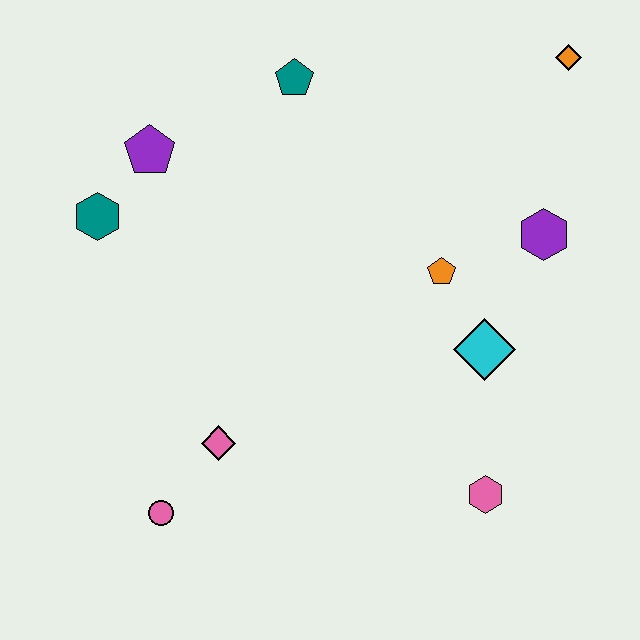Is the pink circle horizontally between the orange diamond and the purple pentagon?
Yes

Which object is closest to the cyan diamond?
The orange pentagon is closest to the cyan diamond.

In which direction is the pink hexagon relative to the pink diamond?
The pink hexagon is to the right of the pink diamond.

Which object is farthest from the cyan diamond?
The teal hexagon is farthest from the cyan diamond.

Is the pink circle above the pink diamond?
No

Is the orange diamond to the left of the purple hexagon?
No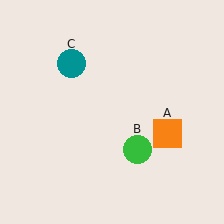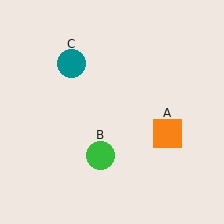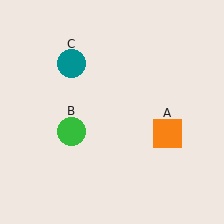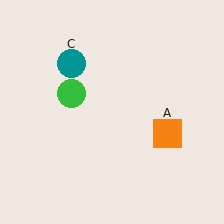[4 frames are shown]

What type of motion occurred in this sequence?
The green circle (object B) rotated clockwise around the center of the scene.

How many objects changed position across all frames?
1 object changed position: green circle (object B).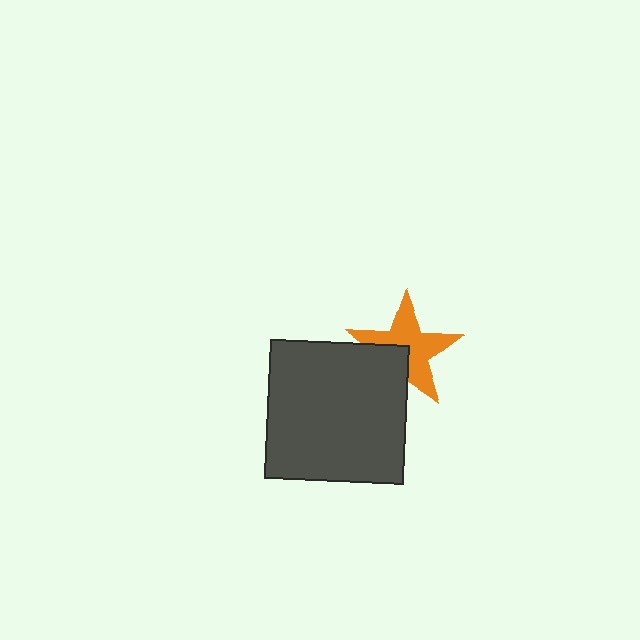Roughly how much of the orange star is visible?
Most of it is visible (roughly 68%).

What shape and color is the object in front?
The object in front is a dark gray square.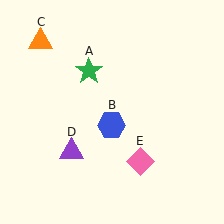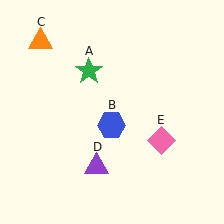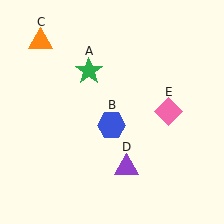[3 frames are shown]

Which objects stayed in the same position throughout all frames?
Green star (object A) and blue hexagon (object B) and orange triangle (object C) remained stationary.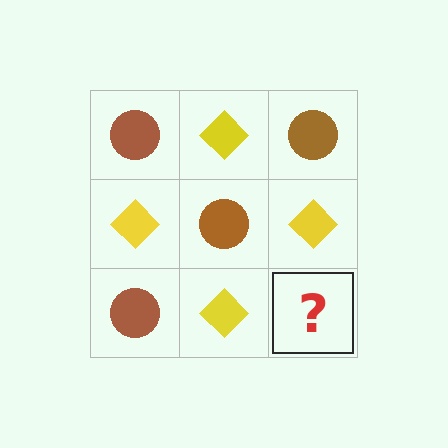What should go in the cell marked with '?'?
The missing cell should contain a brown circle.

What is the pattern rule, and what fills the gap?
The rule is that it alternates brown circle and yellow diamond in a checkerboard pattern. The gap should be filled with a brown circle.